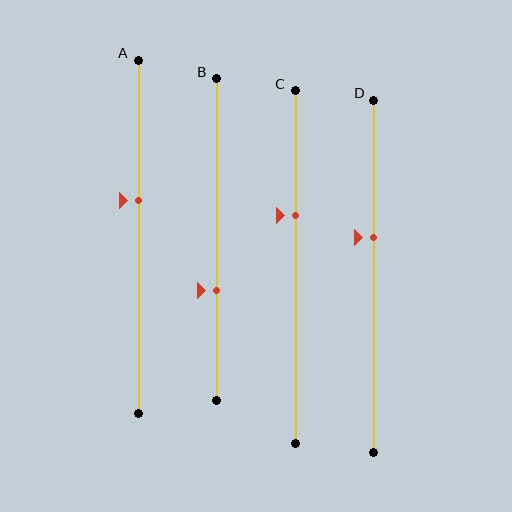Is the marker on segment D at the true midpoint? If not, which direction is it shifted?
No, the marker on segment D is shifted upward by about 11% of the segment length.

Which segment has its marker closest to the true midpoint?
Segment A has its marker closest to the true midpoint.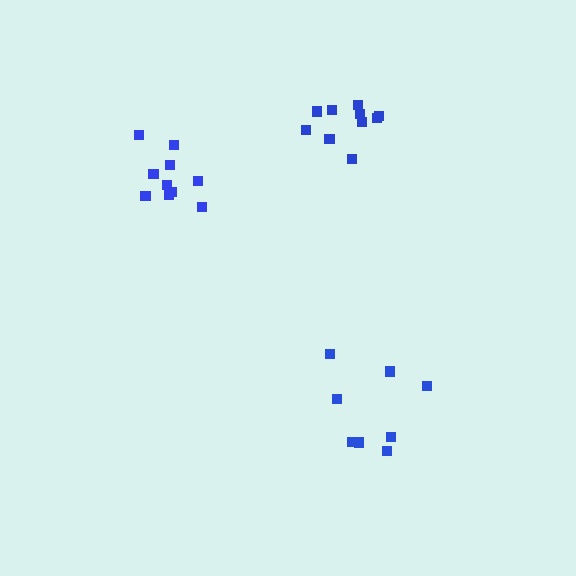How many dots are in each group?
Group 1: 10 dots, Group 2: 10 dots, Group 3: 8 dots (28 total).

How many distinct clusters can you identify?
There are 3 distinct clusters.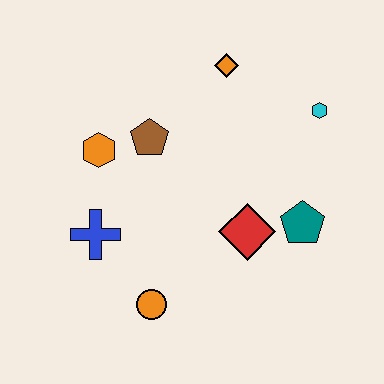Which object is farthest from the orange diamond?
The orange circle is farthest from the orange diamond.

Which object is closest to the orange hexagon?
The brown pentagon is closest to the orange hexagon.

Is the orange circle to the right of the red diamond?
No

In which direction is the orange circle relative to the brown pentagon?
The orange circle is below the brown pentagon.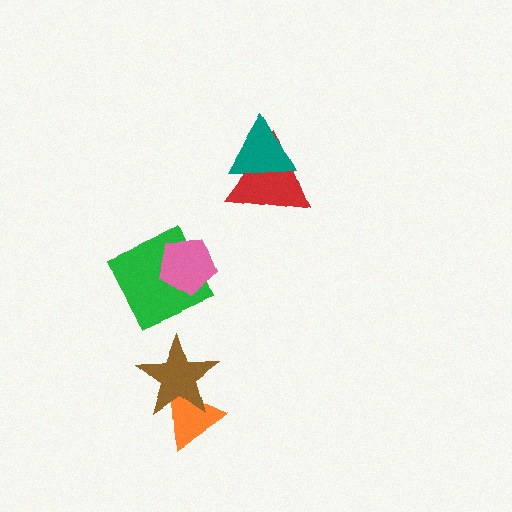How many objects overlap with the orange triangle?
1 object overlaps with the orange triangle.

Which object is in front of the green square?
The pink pentagon is in front of the green square.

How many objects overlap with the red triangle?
1 object overlaps with the red triangle.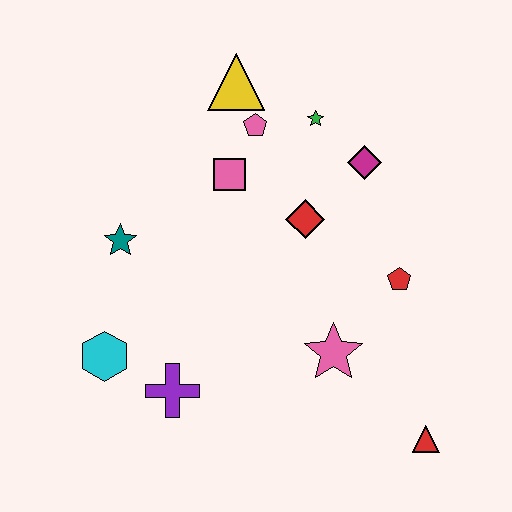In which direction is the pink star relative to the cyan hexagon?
The pink star is to the right of the cyan hexagon.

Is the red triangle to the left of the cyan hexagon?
No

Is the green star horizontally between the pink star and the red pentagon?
No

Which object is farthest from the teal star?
The red triangle is farthest from the teal star.